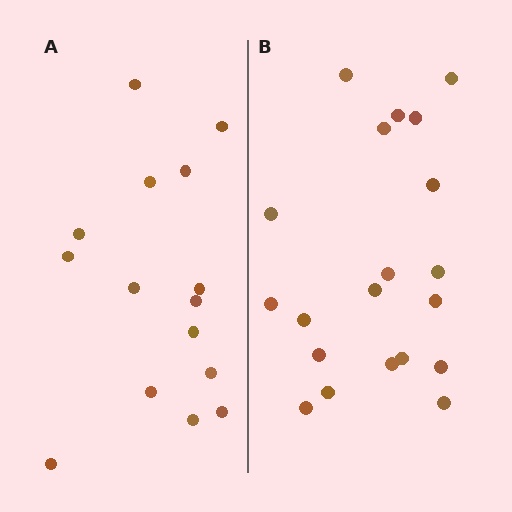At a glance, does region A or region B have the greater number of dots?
Region B (the right region) has more dots.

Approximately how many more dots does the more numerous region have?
Region B has about 5 more dots than region A.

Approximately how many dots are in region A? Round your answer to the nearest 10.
About 20 dots. (The exact count is 15, which rounds to 20.)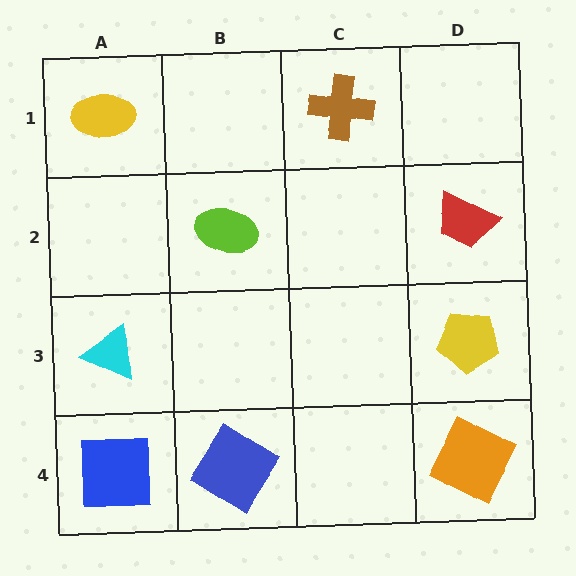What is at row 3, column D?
A yellow pentagon.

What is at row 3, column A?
A cyan triangle.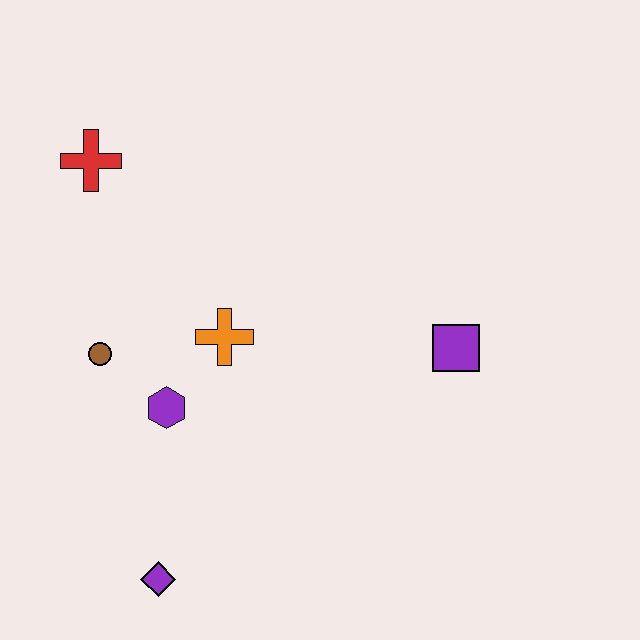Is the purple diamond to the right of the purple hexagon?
No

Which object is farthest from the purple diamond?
The red cross is farthest from the purple diamond.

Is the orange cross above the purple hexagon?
Yes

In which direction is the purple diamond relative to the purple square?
The purple diamond is to the left of the purple square.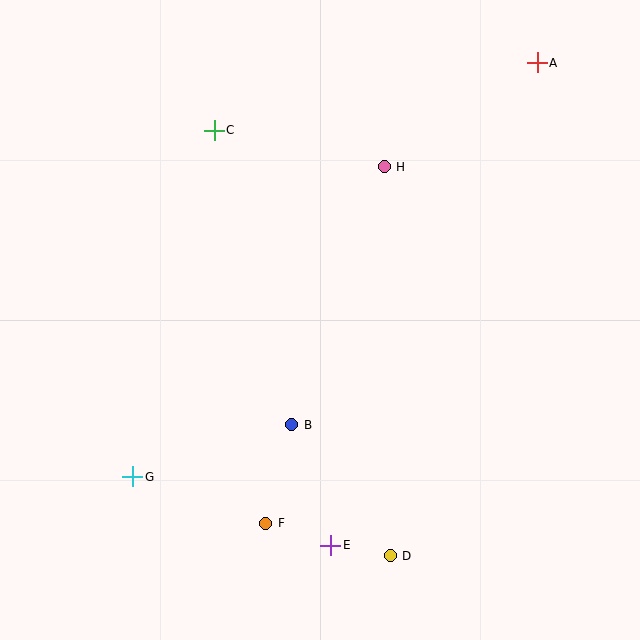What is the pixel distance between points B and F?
The distance between B and F is 102 pixels.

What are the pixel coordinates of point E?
Point E is at (331, 545).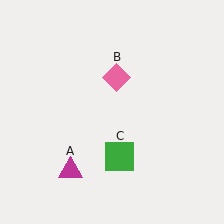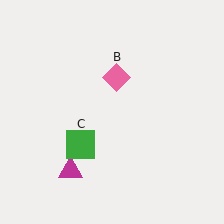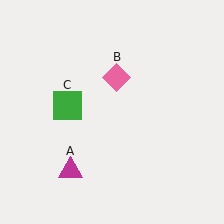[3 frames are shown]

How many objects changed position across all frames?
1 object changed position: green square (object C).